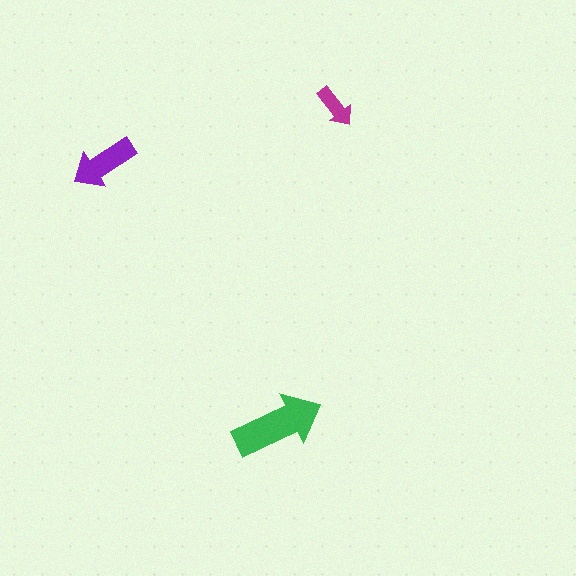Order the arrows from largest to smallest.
the green one, the purple one, the magenta one.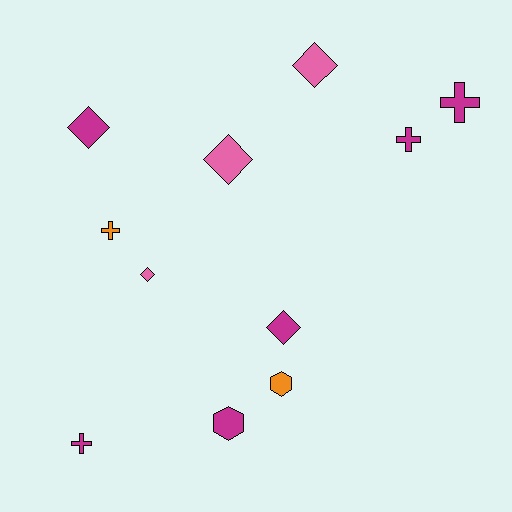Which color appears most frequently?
Magenta, with 6 objects.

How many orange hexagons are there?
There is 1 orange hexagon.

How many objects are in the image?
There are 11 objects.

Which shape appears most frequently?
Diamond, with 5 objects.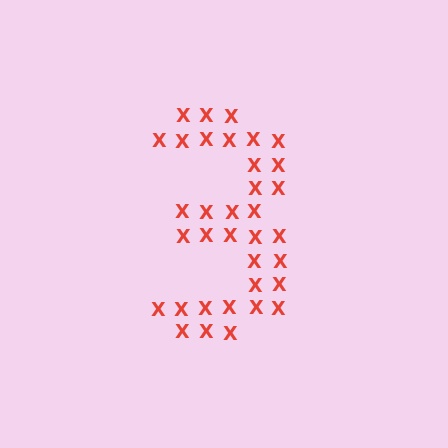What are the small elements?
The small elements are letter X's.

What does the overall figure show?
The overall figure shows the digit 3.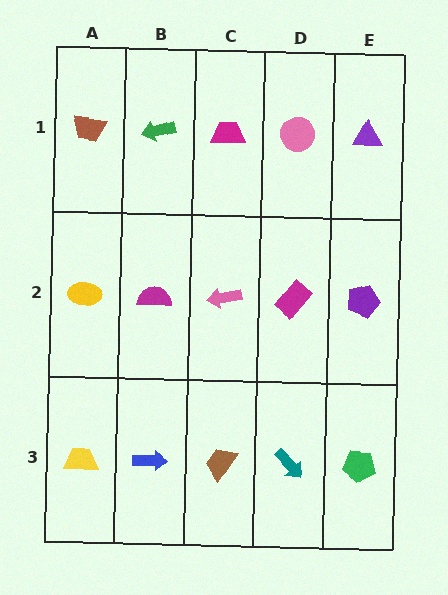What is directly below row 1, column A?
A yellow ellipse.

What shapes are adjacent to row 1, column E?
A purple pentagon (row 2, column E), a pink circle (row 1, column D).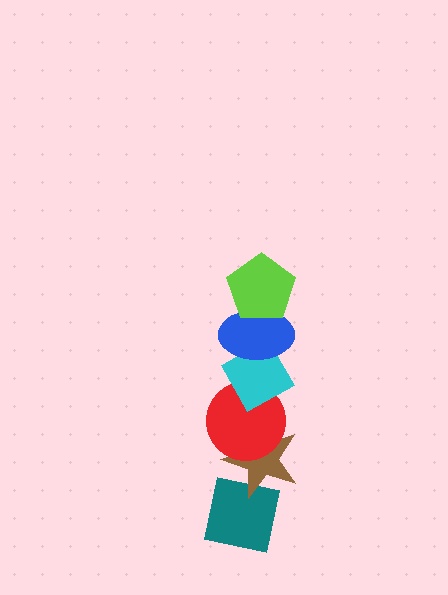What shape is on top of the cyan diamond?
The blue ellipse is on top of the cyan diamond.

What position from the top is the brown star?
The brown star is 5th from the top.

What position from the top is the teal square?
The teal square is 6th from the top.